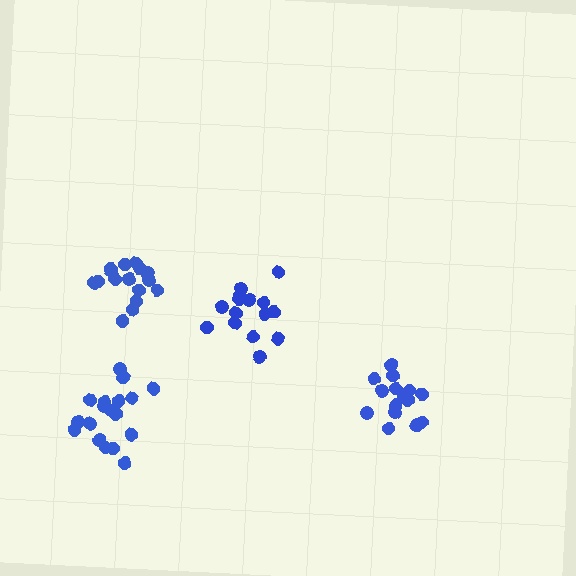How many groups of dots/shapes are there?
There are 4 groups.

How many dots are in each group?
Group 1: 15 dots, Group 2: 18 dots, Group 3: 15 dots, Group 4: 16 dots (64 total).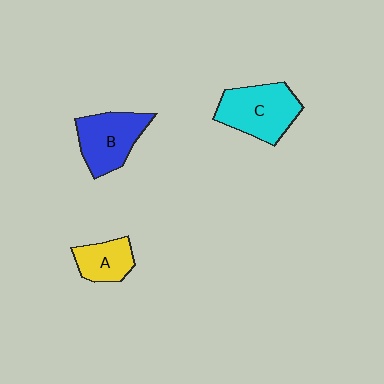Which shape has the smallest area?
Shape A (yellow).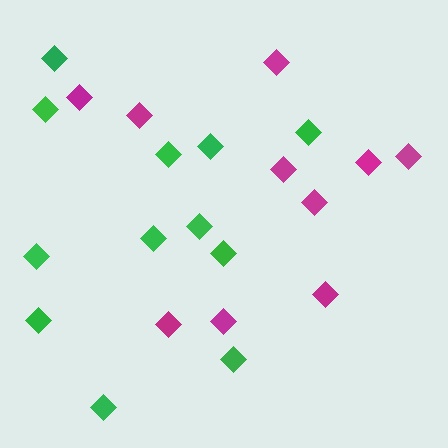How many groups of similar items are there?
There are 2 groups: one group of green diamonds (12) and one group of magenta diamonds (10).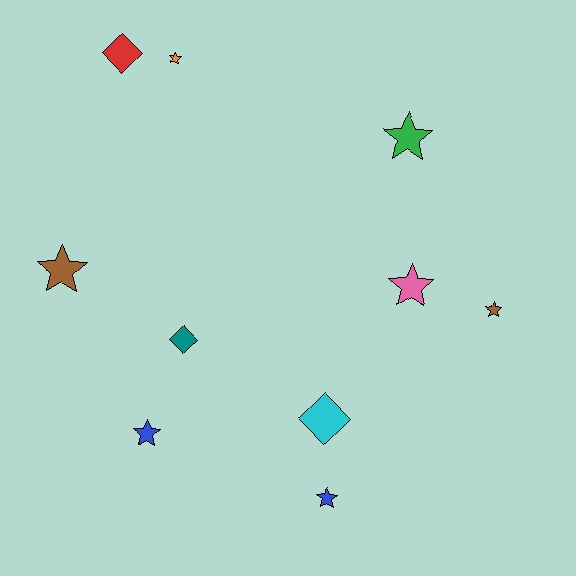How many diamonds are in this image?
There are 3 diamonds.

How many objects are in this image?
There are 10 objects.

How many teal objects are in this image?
There is 1 teal object.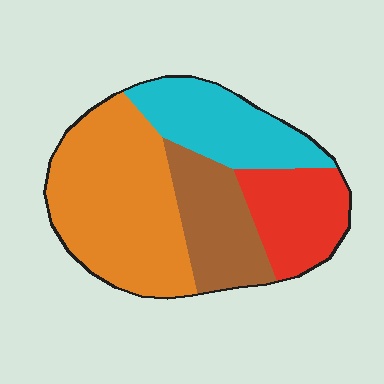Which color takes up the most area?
Orange, at roughly 40%.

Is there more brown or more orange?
Orange.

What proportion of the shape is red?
Red takes up less than a quarter of the shape.